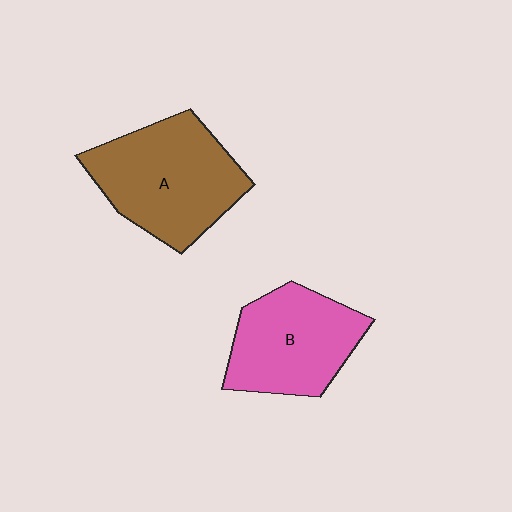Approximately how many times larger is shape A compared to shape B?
Approximately 1.2 times.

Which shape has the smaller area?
Shape B (pink).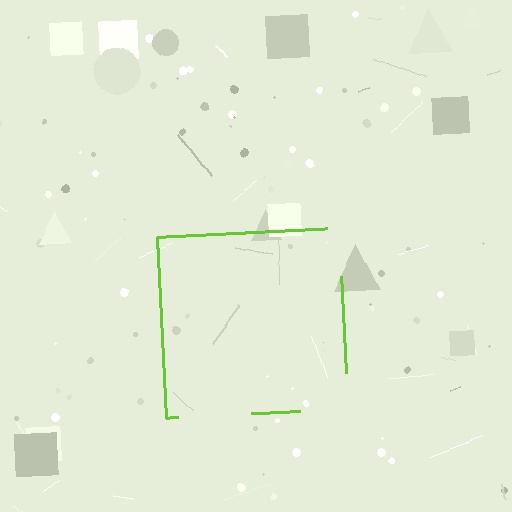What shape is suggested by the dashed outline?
The dashed outline suggests a square.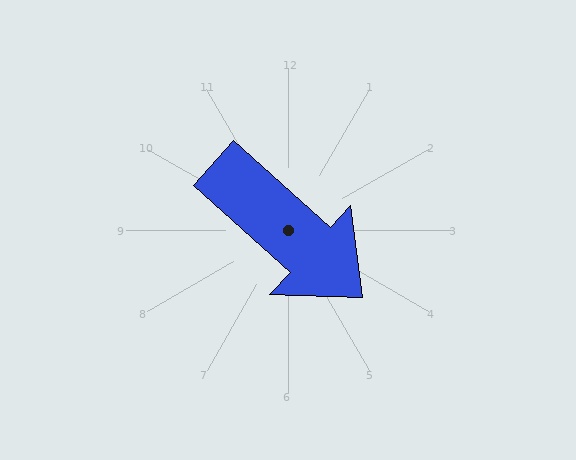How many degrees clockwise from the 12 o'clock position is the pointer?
Approximately 132 degrees.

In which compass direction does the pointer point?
Southeast.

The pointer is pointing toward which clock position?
Roughly 4 o'clock.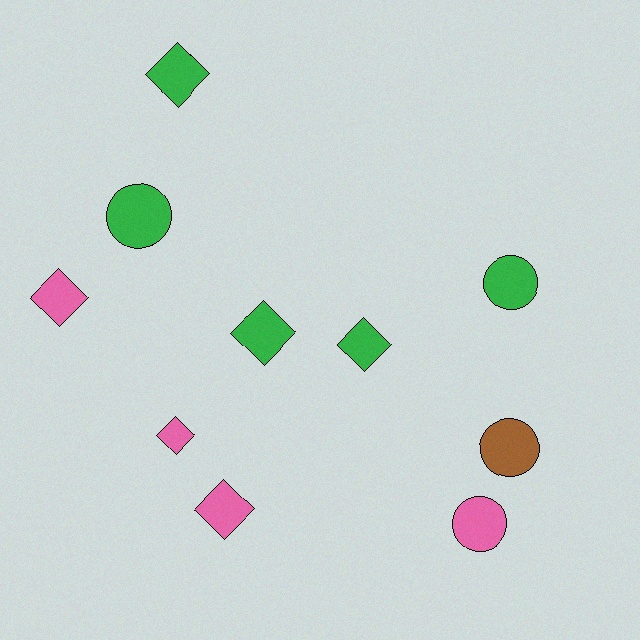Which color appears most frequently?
Green, with 5 objects.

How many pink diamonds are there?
There are 3 pink diamonds.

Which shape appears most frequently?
Diamond, with 6 objects.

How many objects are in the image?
There are 10 objects.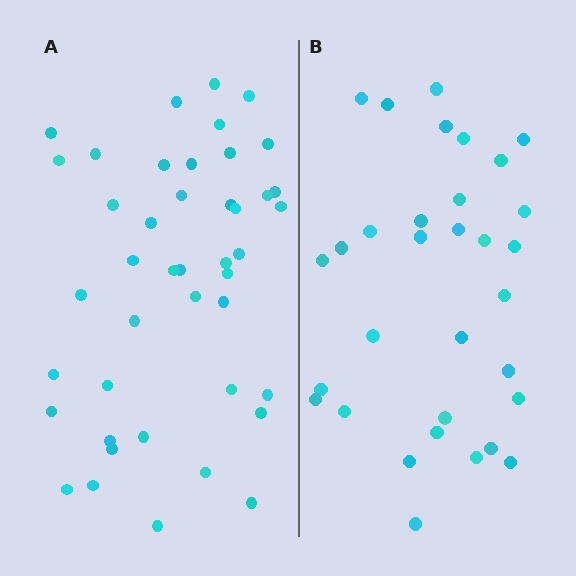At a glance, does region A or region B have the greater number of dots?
Region A (the left region) has more dots.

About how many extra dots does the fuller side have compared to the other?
Region A has roughly 12 or so more dots than region B.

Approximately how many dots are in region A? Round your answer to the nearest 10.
About 40 dots. (The exact count is 43, which rounds to 40.)